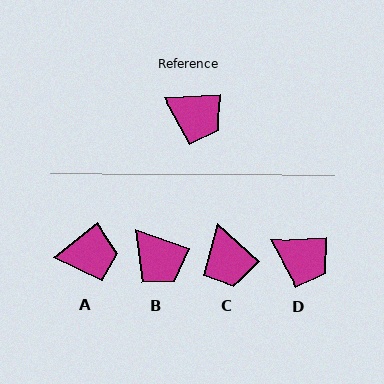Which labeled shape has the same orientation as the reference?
D.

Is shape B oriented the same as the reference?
No, it is off by about 22 degrees.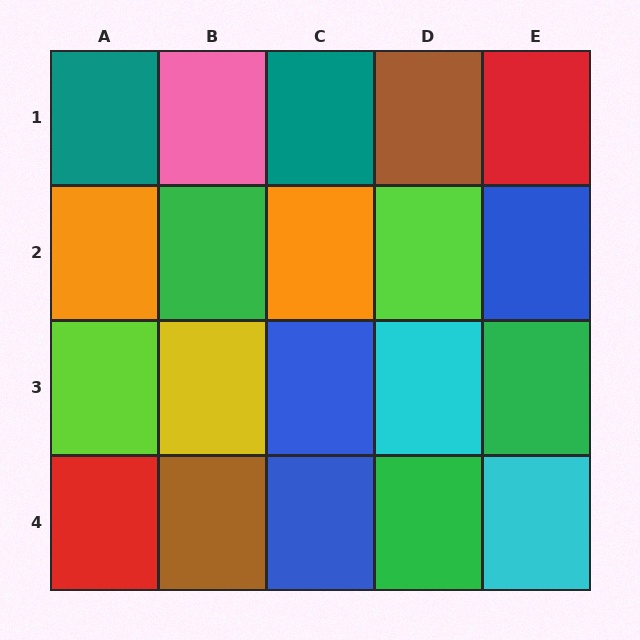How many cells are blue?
3 cells are blue.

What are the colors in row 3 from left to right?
Lime, yellow, blue, cyan, green.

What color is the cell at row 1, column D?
Brown.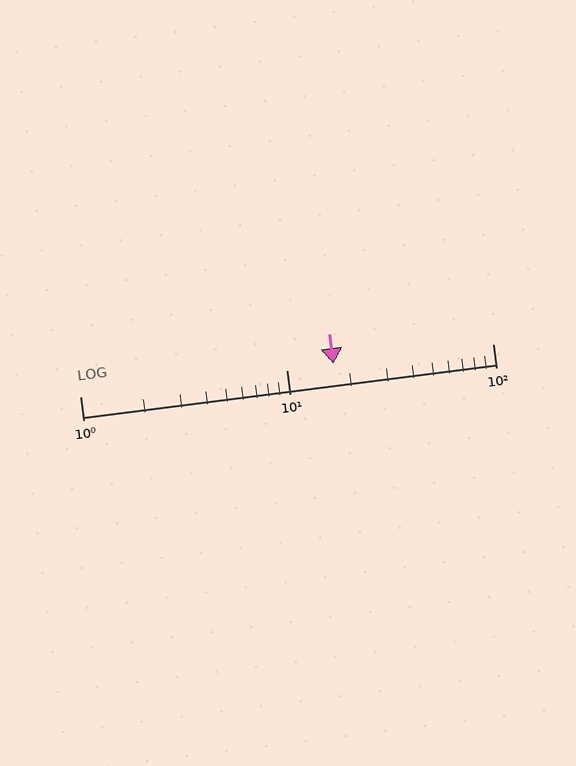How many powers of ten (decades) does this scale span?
The scale spans 2 decades, from 1 to 100.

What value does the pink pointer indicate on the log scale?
The pointer indicates approximately 17.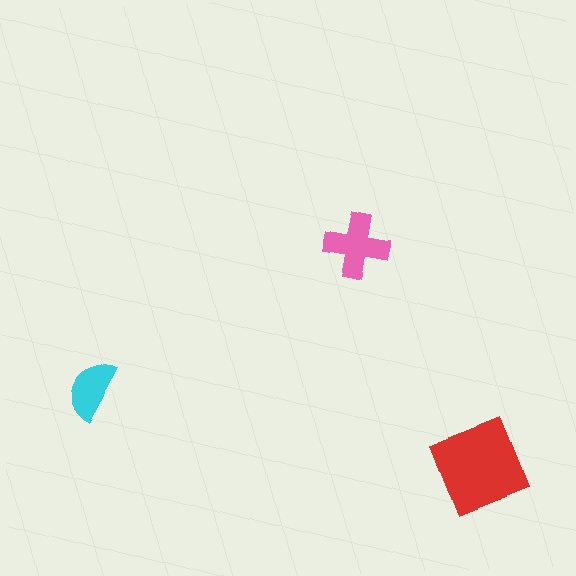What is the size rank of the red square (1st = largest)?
1st.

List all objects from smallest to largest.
The cyan semicircle, the pink cross, the red square.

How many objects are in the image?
There are 3 objects in the image.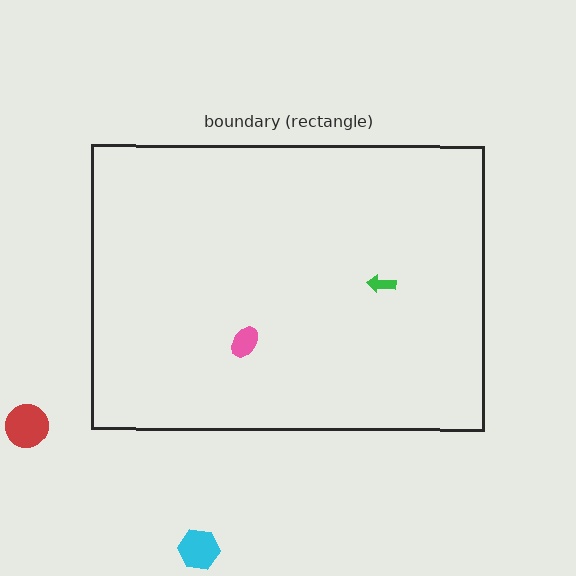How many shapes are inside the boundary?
2 inside, 2 outside.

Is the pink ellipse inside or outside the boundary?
Inside.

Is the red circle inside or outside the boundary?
Outside.